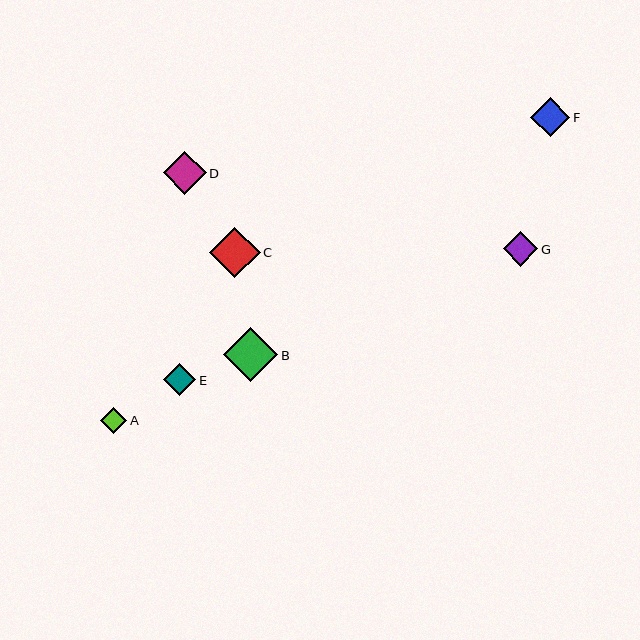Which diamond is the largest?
Diamond B is the largest with a size of approximately 54 pixels.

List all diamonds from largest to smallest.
From largest to smallest: B, C, D, F, G, E, A.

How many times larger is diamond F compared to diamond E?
Diamond F is approximately 1.2 times the size of diamond E.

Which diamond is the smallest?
Diamond A is the smallest with a size of approximately 26 pixels.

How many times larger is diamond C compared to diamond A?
Diamond C is approximately 1.9 times the size of diamond A.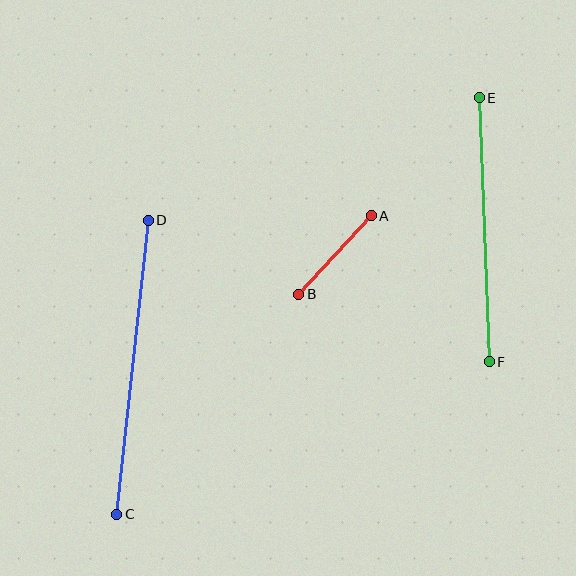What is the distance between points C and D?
The distance is approximately 296 pixels.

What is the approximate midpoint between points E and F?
The midpoint is at approximately (484, 230) pixels.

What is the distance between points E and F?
The distance is approximately 264 pixels.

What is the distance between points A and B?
The distance is approximately 107 pixels.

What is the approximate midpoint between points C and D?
The midpoint is at approximately (133, 367) pixels.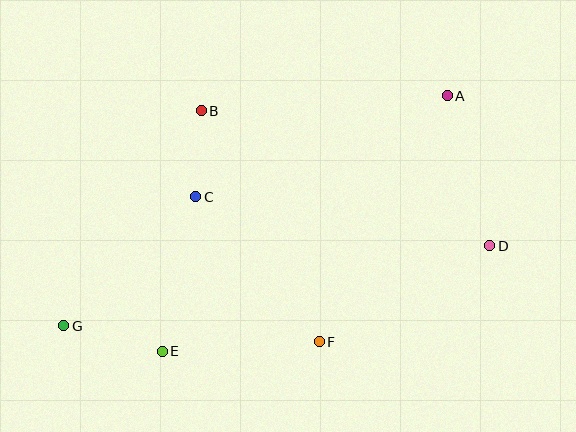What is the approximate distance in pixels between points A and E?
The distance between A and E is approximately 383 pixels.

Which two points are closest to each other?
Points B and C are closest to each other.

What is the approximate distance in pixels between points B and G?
The distance between B and G is approximately 255 pixels.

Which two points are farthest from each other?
Points A and G are farthest from each other.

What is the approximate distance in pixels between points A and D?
The distance between A and D is approximately 156 pixels.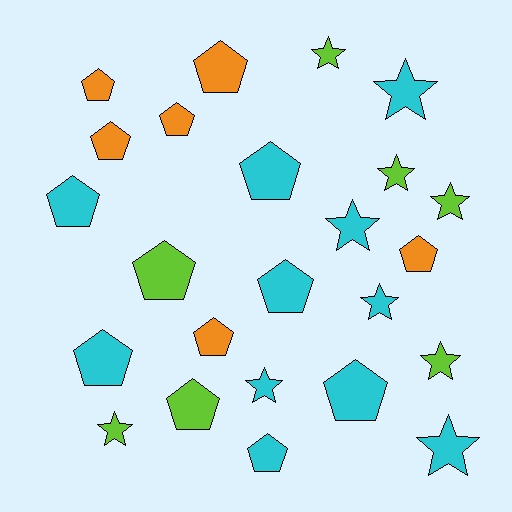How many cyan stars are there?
There are 5 cyan stars.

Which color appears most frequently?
Cyan, with 11 objects.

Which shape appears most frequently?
Pentagon, with 14 objects.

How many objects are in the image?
There are 24 objects.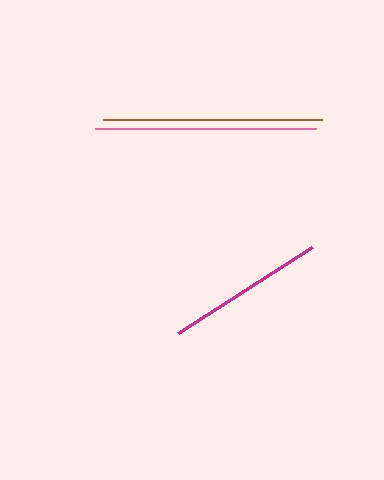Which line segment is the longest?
The pink line is the longest at approximately 221 pixels.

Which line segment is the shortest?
The magenta line is the shortest at approximately 160 pixels.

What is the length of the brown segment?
The brown segment is approximately 220 pixels long.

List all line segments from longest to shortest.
From longest to shortest: pink, brown, magenta.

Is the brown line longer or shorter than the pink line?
The pink line is longer than the brown line.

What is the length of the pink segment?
The pink segment is approximately 221 pixels long.